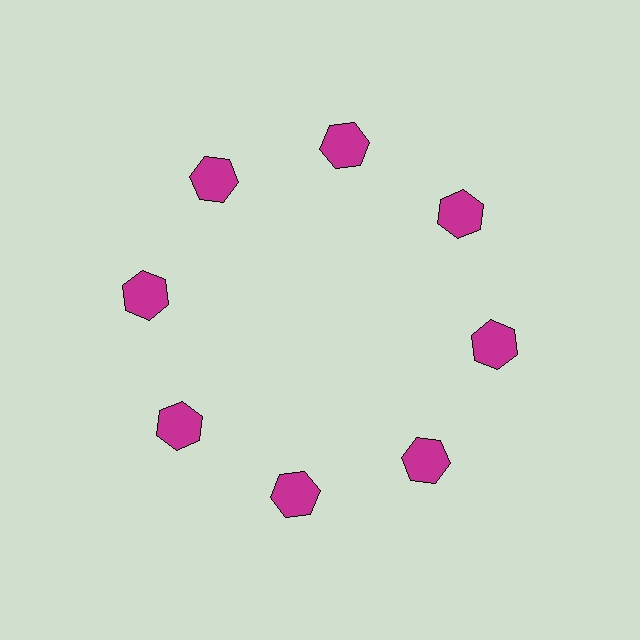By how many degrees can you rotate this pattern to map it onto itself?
The pattern maps onto itself every 45 degrees of rotation.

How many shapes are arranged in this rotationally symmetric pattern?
There are 8 shapes, arranged in 8 groups of 1.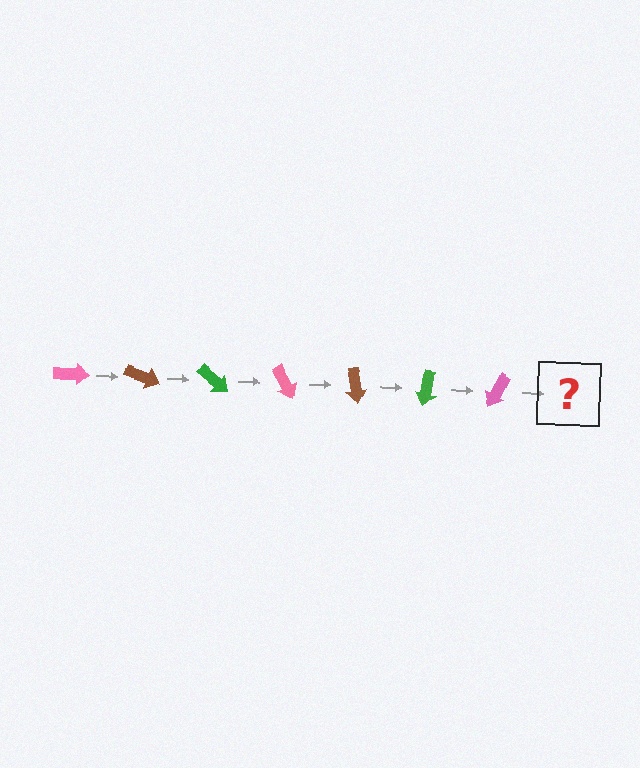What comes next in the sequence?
The next element should be a brown arrow, rotated 140 degrees from the start.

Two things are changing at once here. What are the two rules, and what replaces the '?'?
The two rules are that it rotates 20 degrees each step and the color cycles through pink, brown, and green. The '?' should be a brown arrow, rotated 140 degrees from the start.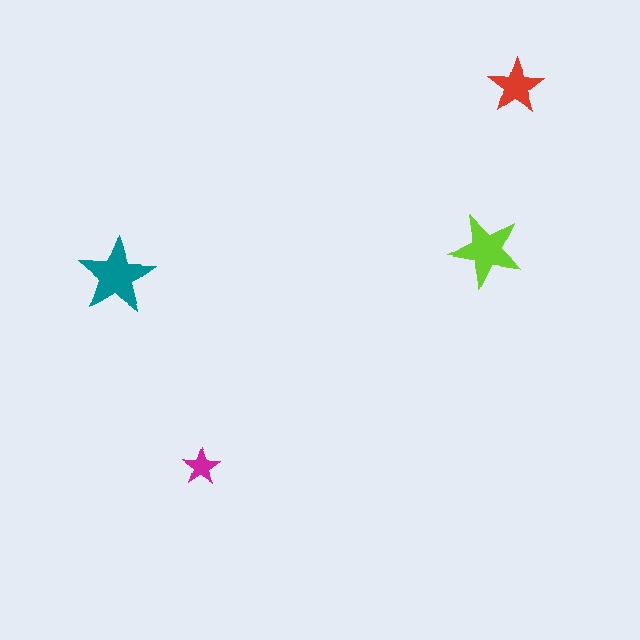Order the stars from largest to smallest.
the teal one, the lime one, the red one, the magenta one.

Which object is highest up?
The red star is topmost.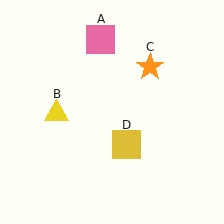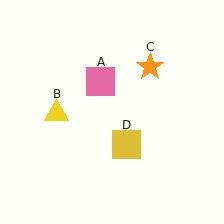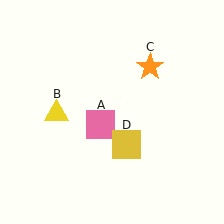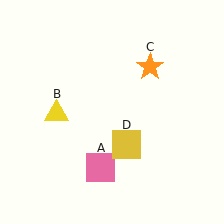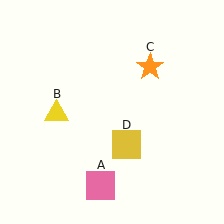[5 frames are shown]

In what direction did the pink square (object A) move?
The pink square (object A) moved down.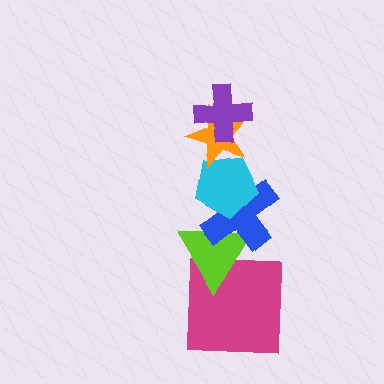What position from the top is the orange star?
The orange star is 2nd from the top.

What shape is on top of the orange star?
The purple cross is on top of the orange star.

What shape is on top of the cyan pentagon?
The orange star is on top of the cyan pentagon.